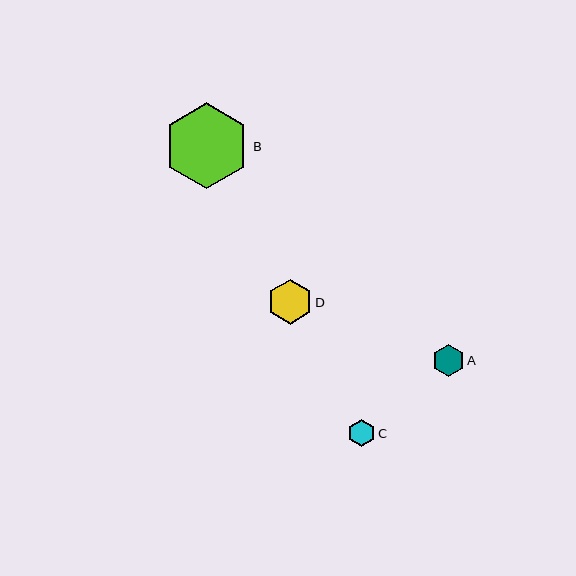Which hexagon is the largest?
Hexagon B is the largest with a size of approximately 86 pixels.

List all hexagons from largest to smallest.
From largest to smallest: B, D, A, C.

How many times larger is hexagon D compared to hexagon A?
Hexagon D is approximately 1.4 times the size of hexagon A.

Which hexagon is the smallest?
Hexagon C is the smallest with a size of approximately 28 pixels.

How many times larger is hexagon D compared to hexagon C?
Hexagon D is approximately 1.6 times the size of hexagon C.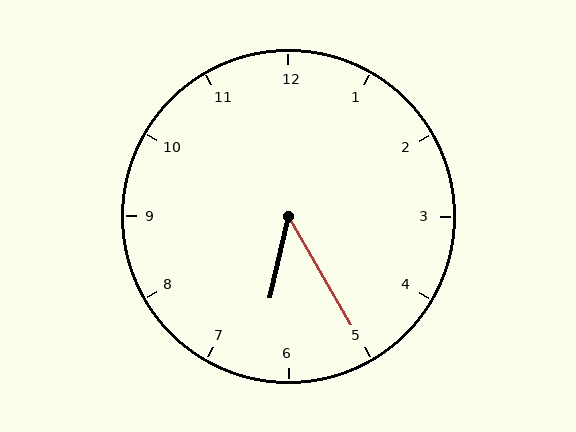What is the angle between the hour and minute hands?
Approximately 42 degrees.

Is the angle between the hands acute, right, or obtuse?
It is acute.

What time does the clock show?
6:25.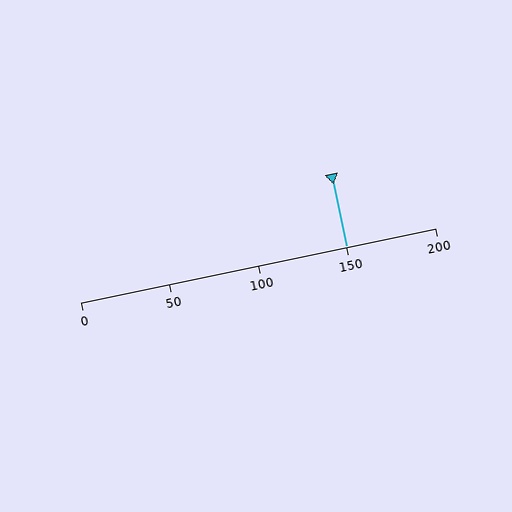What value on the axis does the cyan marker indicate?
The marker indicates approximately 150.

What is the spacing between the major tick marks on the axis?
The major ticks are spaced 50 apart.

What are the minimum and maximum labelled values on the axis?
The axis runs from 0 to 200.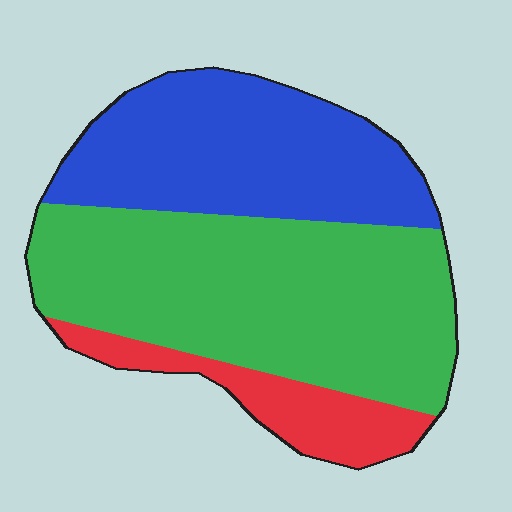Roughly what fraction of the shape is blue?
Blue covers 35% of the shape.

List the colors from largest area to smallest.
From largest to smallest: green, blue, red.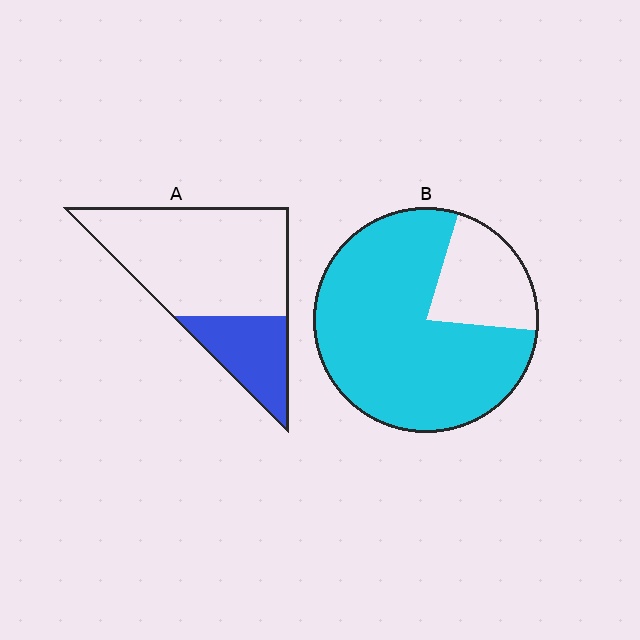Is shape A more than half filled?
No.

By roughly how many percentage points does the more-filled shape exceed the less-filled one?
By roughly 50 percentage points (B over A).